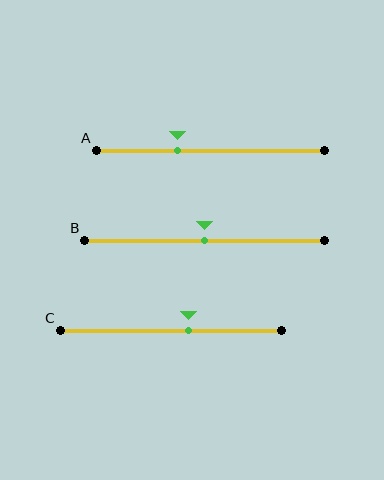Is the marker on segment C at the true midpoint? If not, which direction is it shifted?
No, the marker on segment C is shifted to the right by about 8% of the segment length.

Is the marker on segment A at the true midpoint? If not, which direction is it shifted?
No, the marker on segment A is shifted to the left by about 15% of the segment length.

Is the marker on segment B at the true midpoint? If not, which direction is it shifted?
Yes, the marker on segment B is at the true midpoint.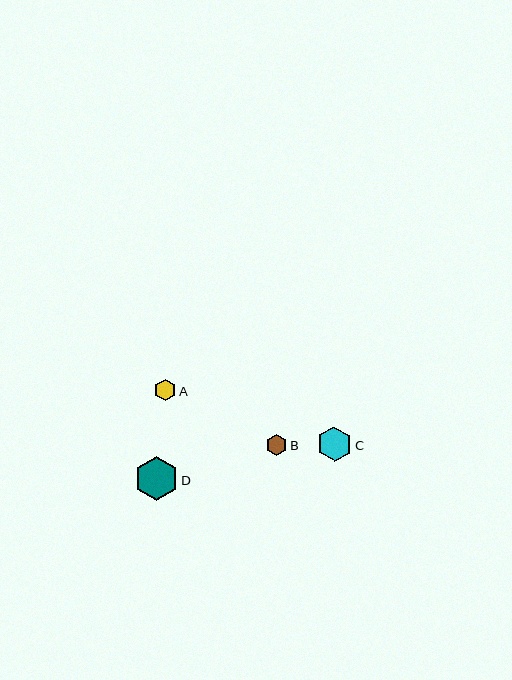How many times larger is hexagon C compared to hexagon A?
Hexagon C is approximately 1.6 times the size of hexagon A.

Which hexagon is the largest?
Hexagon D is the largest with a size of approximately 44 pixels.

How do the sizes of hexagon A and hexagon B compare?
Hexagon A and hexagon B are approximately the same size.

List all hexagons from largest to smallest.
From largest to smallest: D, C, A, B.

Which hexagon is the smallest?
Hexagon B is the smallest with a size of approximately 21 pixels.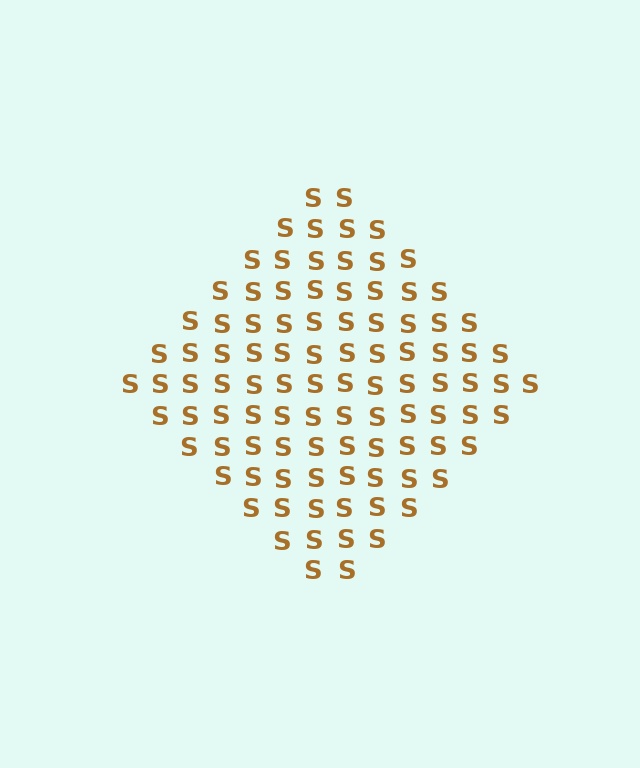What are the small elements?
The small elements are letter S's.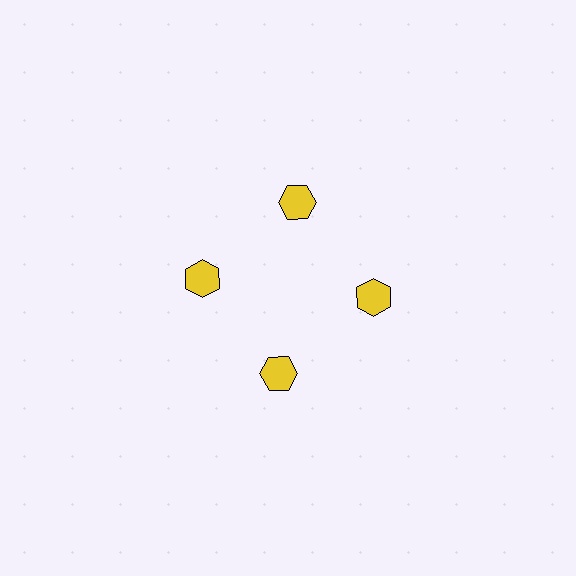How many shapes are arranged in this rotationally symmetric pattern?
There are 4 shapes, arranged in 4 groups of 1.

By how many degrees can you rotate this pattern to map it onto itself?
The pattern maps onto itself every 90 degrees of rotation.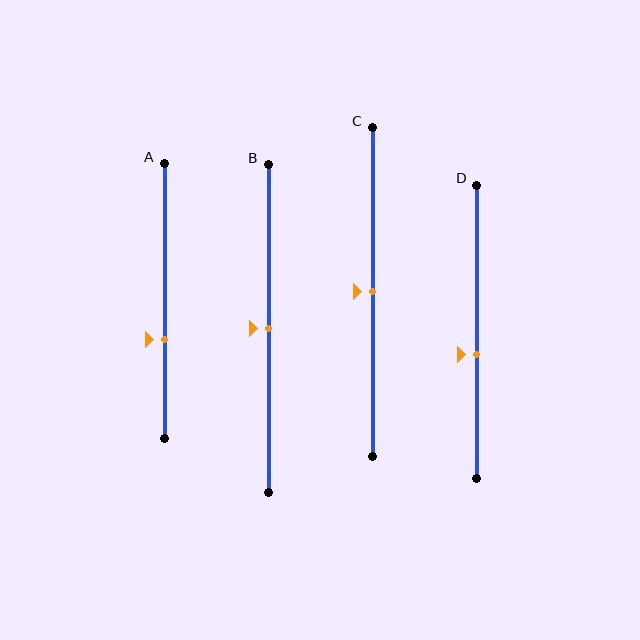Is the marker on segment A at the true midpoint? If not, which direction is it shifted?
No, the marker on segment A is shifted downward by about 14% of the segment length.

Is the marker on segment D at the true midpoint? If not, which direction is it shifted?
No, the marker on segment D is shifted downward by about 8% of the segment length.